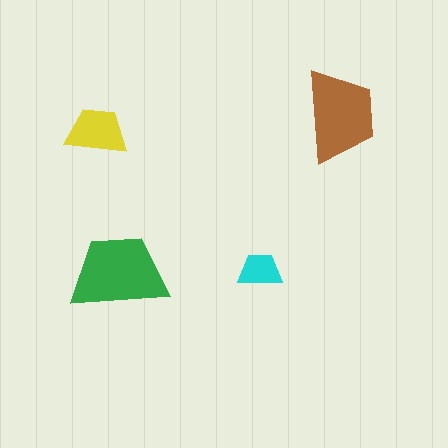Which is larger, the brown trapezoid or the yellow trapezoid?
The brown one.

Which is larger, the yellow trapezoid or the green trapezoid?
The green one.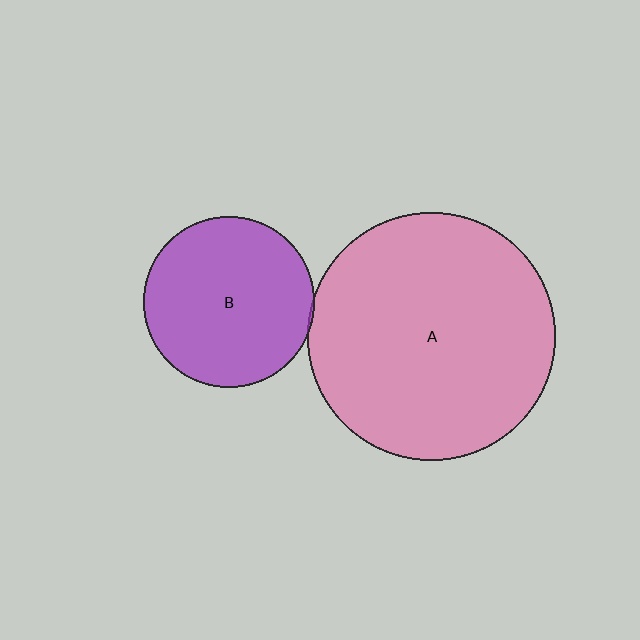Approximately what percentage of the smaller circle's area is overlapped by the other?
Approximately 5%.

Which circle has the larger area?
Circle A (pink).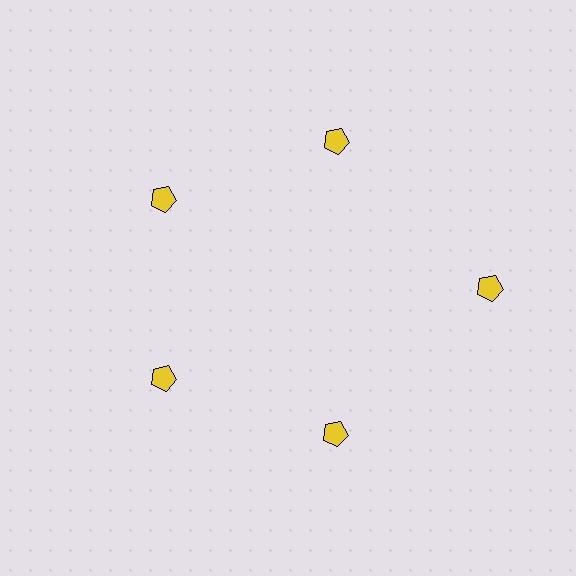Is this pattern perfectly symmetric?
No. The 5 yellow pentagons are arranged in a ring, but one element near the 3 o'clock position is pushed outward from the center, breaking the 5-fold rotational symmetry.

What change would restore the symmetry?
The symmetry would be restored by moving it inward, back onto the ring so that all 5 pentagons sit at equal angles and equal distance from the center.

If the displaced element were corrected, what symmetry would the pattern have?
It would have 5-fold rotational symmetry — the pattern would map onto itself every 72 degrees.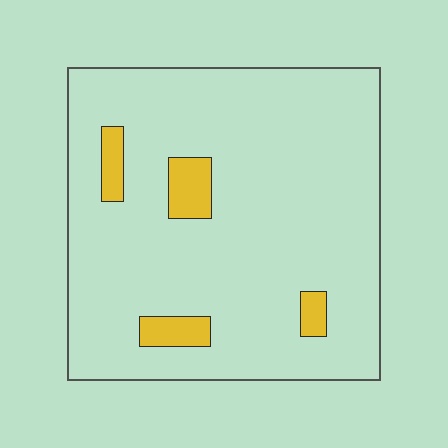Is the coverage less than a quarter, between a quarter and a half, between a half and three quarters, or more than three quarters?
Less than a quarter.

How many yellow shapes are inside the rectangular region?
4.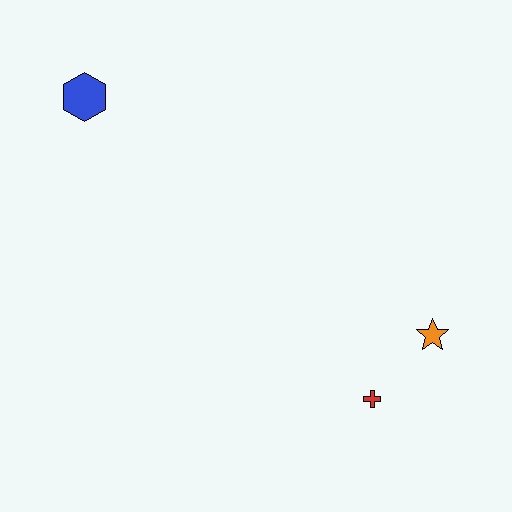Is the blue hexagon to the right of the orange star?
No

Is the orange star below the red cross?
No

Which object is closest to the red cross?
The orange star is closest to the red cross.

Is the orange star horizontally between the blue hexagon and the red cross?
No